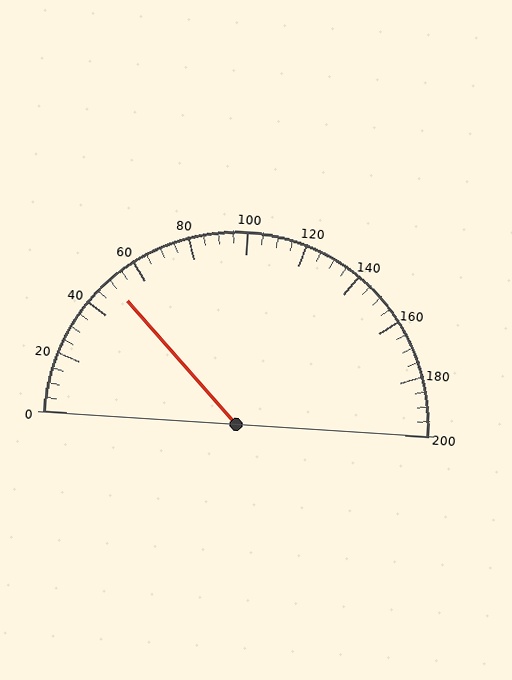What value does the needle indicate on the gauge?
The needle indicates approximately 50.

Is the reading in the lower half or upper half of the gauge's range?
The reading is in the lower half of the range (0 to 200).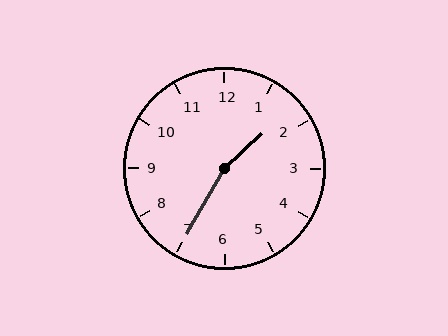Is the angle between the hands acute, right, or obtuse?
It is obtuse.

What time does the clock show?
1:35.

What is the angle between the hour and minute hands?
Approximately 162 degrees.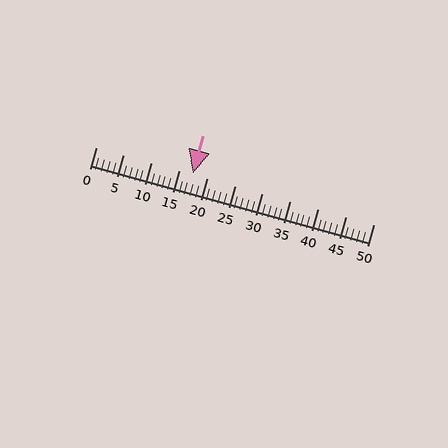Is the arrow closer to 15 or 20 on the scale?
The arrow is closer to 20.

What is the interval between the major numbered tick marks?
The major tick marks are spaced 5 units apart.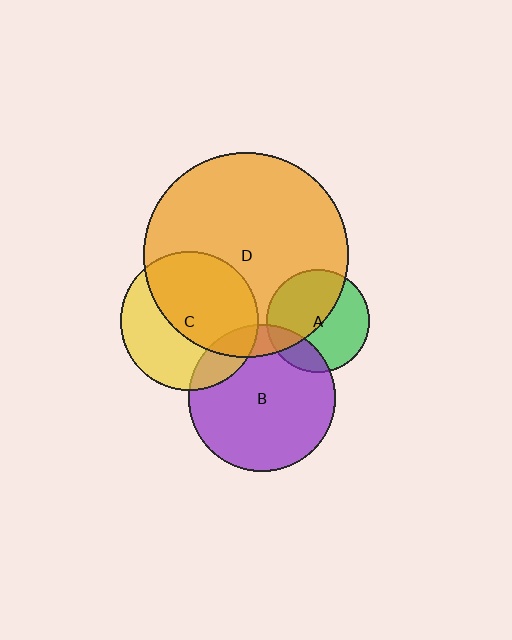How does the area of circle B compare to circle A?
Approximately 2.0 times.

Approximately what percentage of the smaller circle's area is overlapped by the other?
Approximately 15%.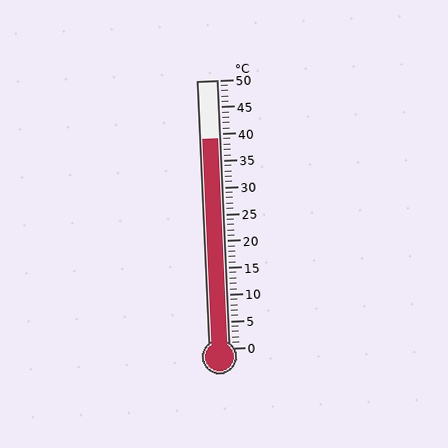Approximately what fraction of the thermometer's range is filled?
The thermometer is filled to approximately 80% of its range.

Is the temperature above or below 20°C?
The temperature is above 20°C.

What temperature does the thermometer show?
The thermometer shows approximately 39°C.